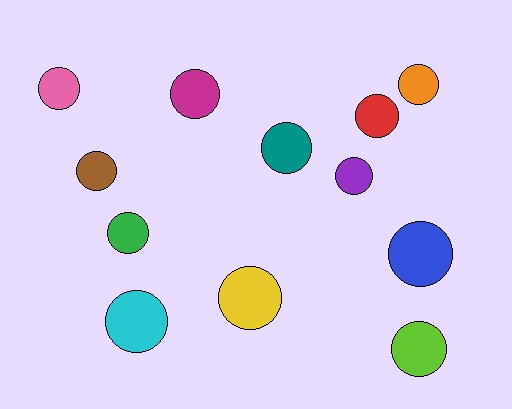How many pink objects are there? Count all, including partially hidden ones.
There is 1 pink object.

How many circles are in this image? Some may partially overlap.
There are 12 circles.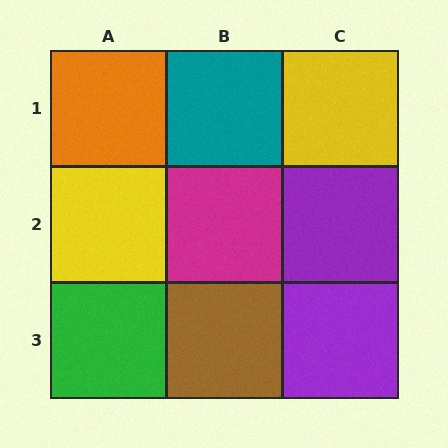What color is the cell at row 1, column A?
Orange.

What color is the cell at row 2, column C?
Purple.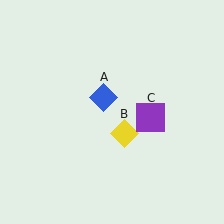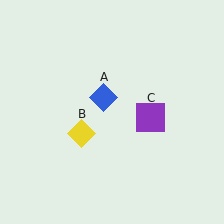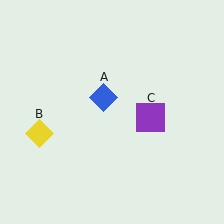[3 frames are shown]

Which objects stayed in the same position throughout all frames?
Blue diamond (object A) and purple square (object C) remained stationary.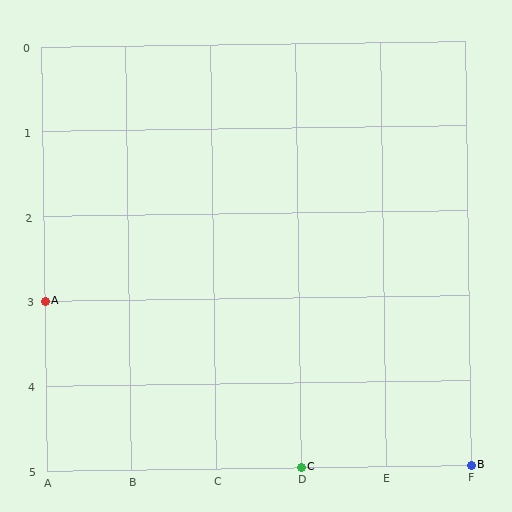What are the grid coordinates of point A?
Point A is at grid coordinates (A, 3).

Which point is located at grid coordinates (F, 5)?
Point B is at (F, 5).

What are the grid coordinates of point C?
Point C is at grid coordinates (D, 5).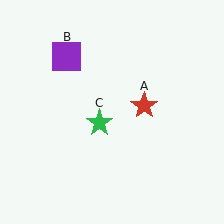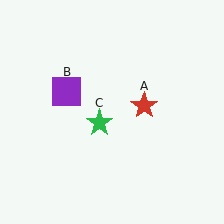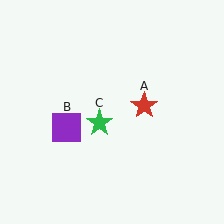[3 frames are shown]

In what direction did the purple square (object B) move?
The purple square (object B) moved down.